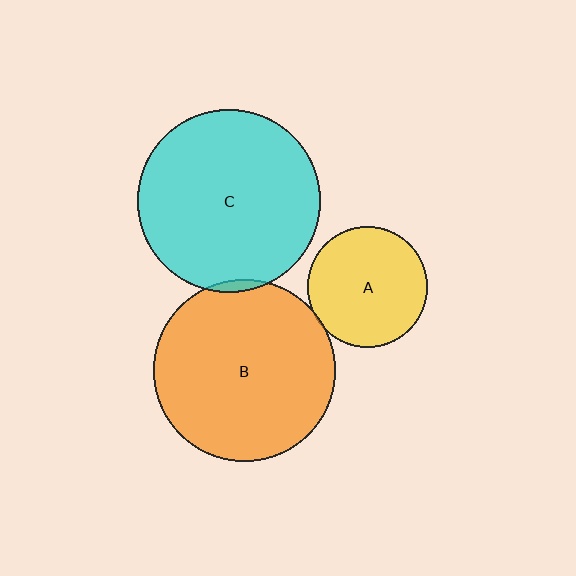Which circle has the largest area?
Circle C (cyan).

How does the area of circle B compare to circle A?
Approximately 2.3 times.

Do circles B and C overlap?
Yes.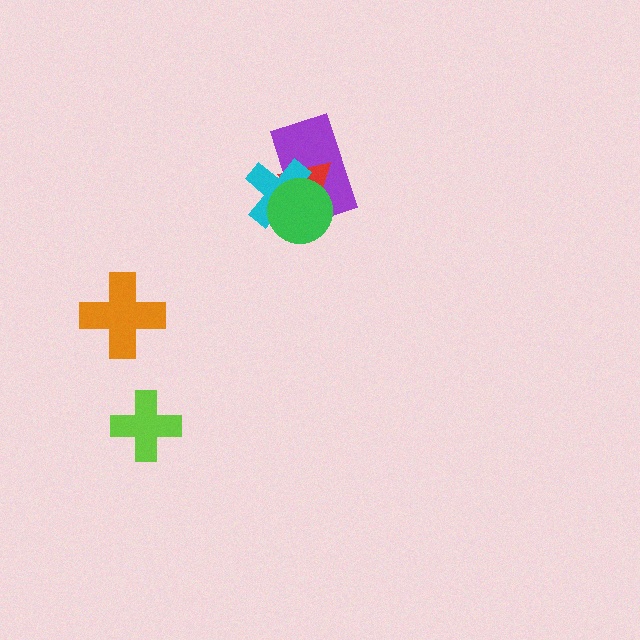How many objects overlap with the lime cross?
0 objects overlap with the lime cross.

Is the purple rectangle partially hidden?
Yes, it is partially covered by another shape.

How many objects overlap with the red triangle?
3 objects overlap with the red triangle.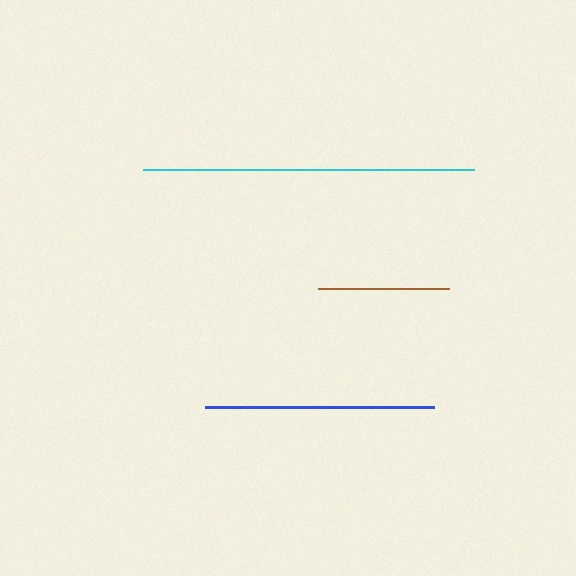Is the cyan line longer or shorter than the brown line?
The cyan line is longer than the brown line.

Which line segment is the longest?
The cyan line is the longest at approximately 331 pixels.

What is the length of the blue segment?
The blue segment is approximately 229 pixels long.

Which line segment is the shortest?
The brown line is the shortest at approximately 131 pixels.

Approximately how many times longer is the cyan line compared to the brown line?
The cyan line is approximately 2.5 times the length of the brown line.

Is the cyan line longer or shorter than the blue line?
The cyan line is longer than the blue line.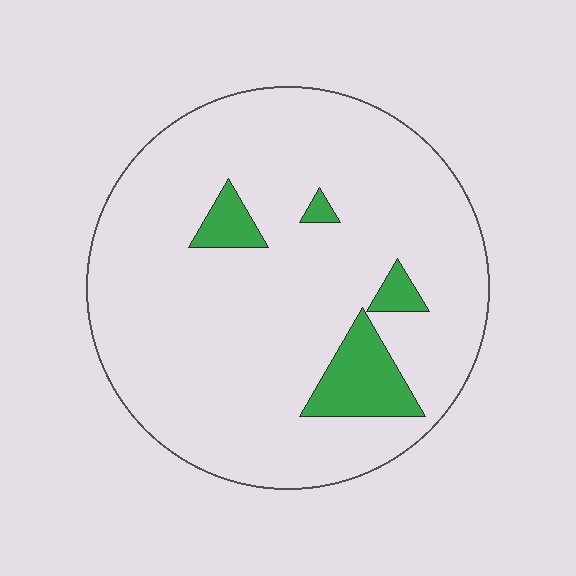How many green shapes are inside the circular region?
4.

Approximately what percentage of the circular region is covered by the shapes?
Approximately 10%.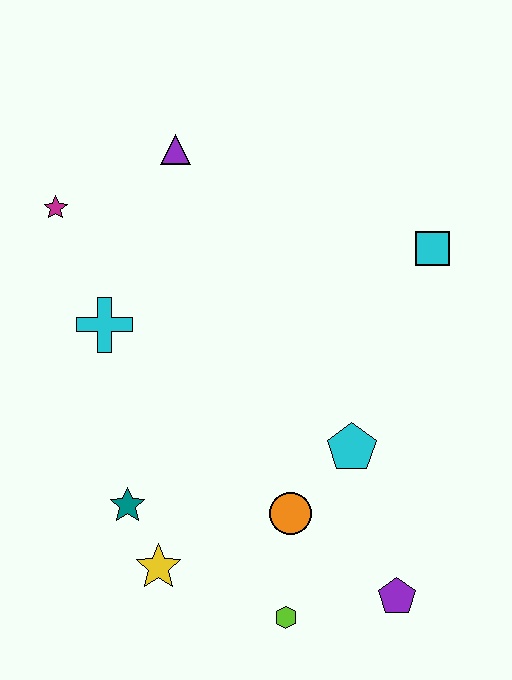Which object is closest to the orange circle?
The cyan pentagon is closest to the orange circle.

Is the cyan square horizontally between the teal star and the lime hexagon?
No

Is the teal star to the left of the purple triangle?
Yes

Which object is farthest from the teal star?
The cyan square is farthest from the teal star.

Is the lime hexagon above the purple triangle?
No